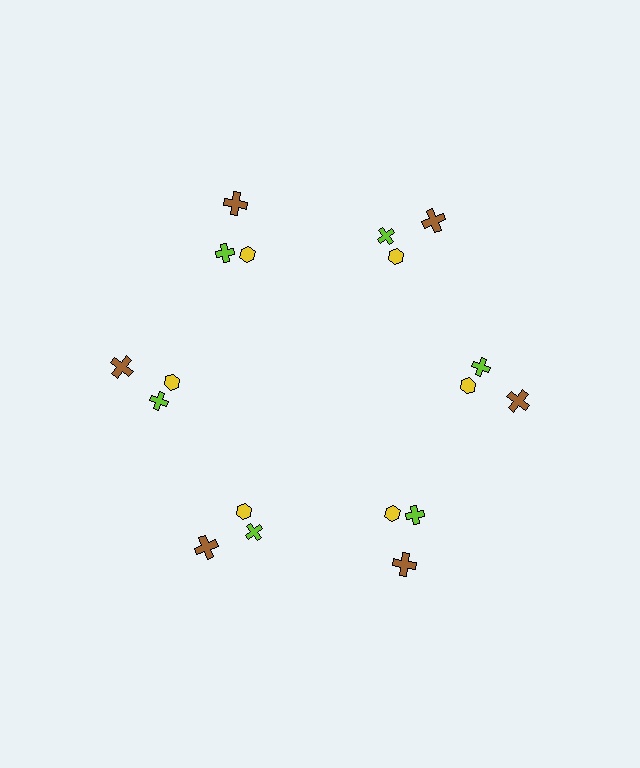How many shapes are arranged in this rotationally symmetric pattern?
There are 18 shapes, arranged in 6 groups of 3.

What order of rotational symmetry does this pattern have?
This pattern has 6-fold rotational symmetry.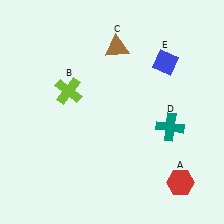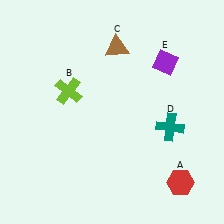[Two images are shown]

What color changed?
The diamond (E) changed from blue in Image 1 to purple in Image 2.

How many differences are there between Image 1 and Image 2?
There is 1 difference between the two images.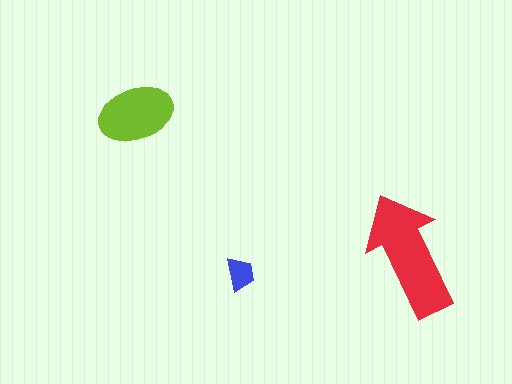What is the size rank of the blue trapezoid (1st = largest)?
3rd.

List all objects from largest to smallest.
The red arrow, the lime ellipse, the blue trapezoid.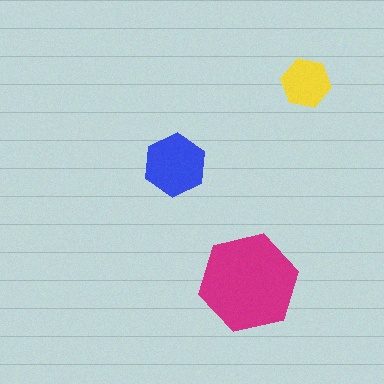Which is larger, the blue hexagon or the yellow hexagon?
The blue one.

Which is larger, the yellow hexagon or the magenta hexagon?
The magenta one.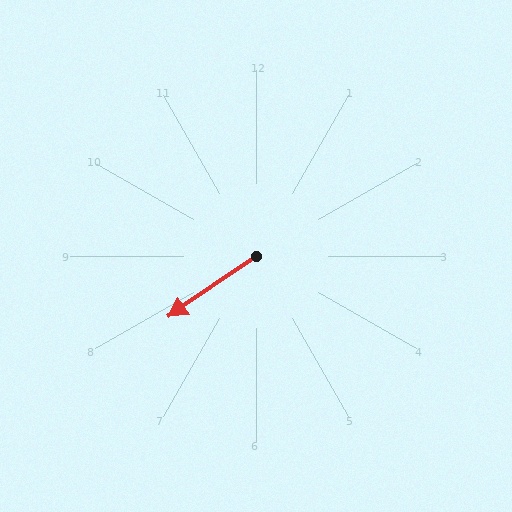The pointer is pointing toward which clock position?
Roughly 8 o'clock.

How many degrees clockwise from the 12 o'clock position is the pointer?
Approximately 235 degrees.